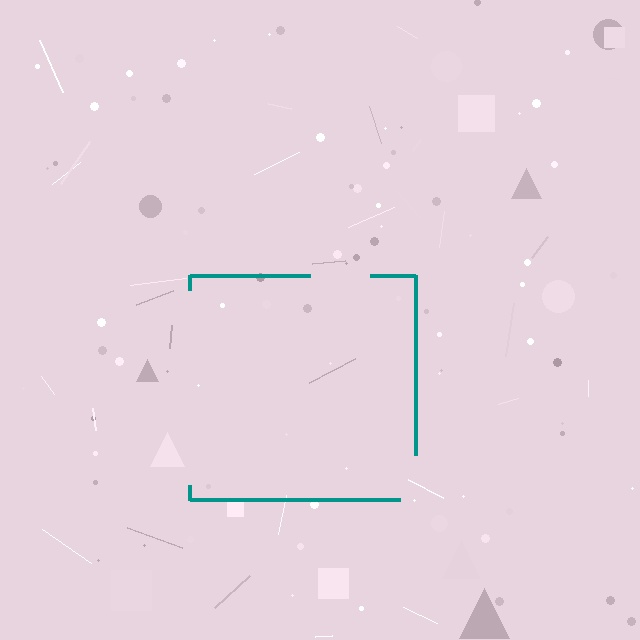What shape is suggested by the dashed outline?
The dashed outline suggests a square.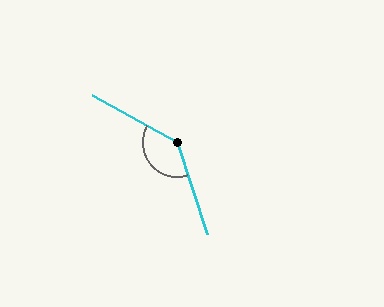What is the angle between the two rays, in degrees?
Approximately 137 degrees.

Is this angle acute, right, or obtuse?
It is obtuse.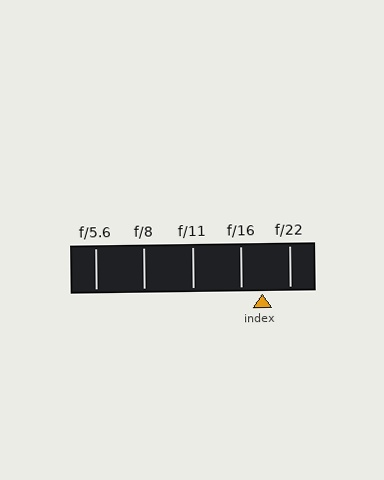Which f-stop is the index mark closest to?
The index mark is closest to f/16.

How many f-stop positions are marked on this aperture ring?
There are 5 f-stop positions marked.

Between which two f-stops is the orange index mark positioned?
The index mark is between f/16 and f/22.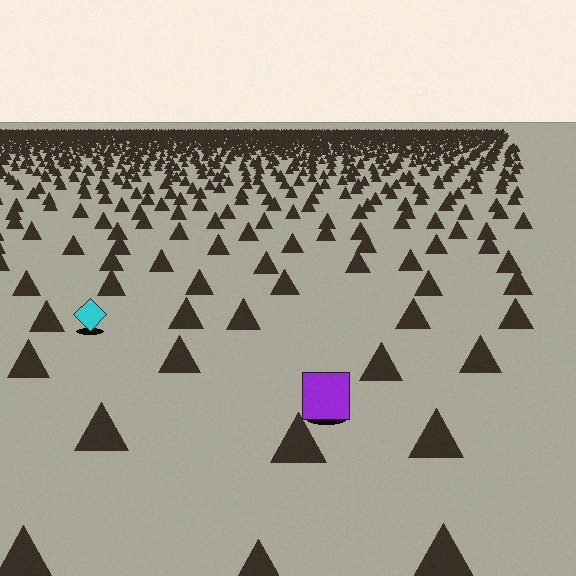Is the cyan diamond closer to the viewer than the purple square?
No. The purple square is closer — you can tell from the texture gradient: the ground texture is coarser near it.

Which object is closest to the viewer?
The purple square is closest. The texture marks near it are larger and more spread out.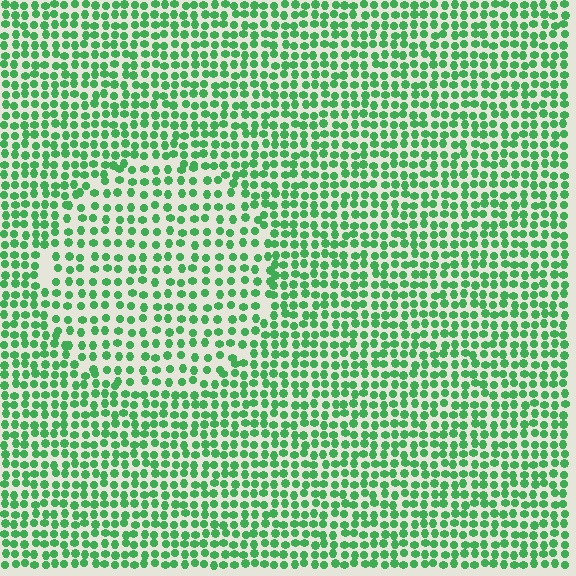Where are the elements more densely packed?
The elements are more densely packed outside the circle boundary.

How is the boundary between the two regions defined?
The boundary is defined by a change in element density (approximately 1.6x ratio). All elements are the same color, size, and shape.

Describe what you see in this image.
The image contains small green elements arranged at two different densities. A circle-shaped region is visible where the elements are less densely packed than the surrounding area.